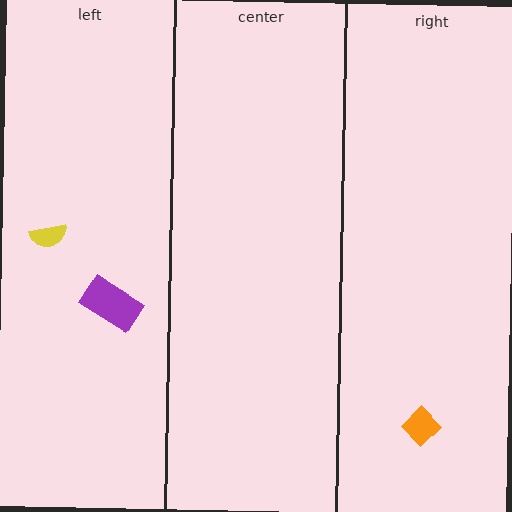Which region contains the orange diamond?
The right region.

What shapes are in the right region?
The orange diamond.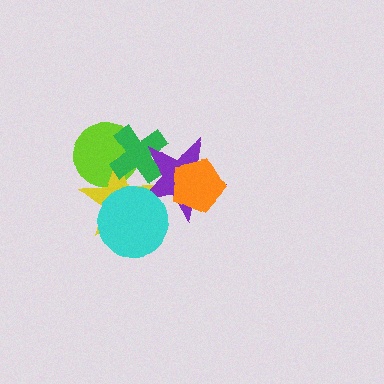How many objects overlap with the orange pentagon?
1 object overlaps with the orange pentagon.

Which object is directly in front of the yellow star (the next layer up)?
The green cross is directly in front of the yellow star.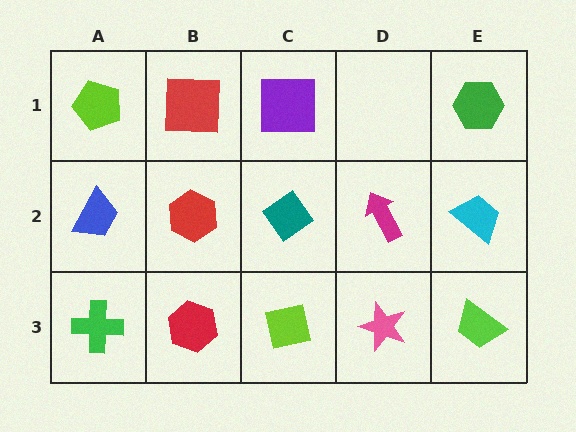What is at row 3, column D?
A pink star.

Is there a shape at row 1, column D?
No, that cell is empty.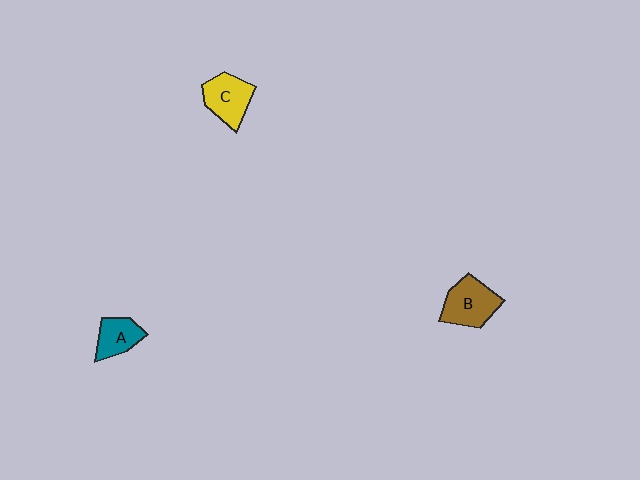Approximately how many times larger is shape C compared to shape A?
Approximately 1.3 times.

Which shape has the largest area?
Shape B (brown).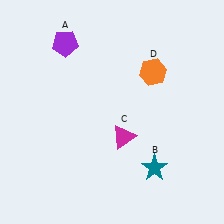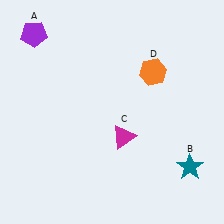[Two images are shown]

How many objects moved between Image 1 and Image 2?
2 objects moved between the two images.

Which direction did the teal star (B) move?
The teal star (B) moved right.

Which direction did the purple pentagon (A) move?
The purple pentagon (A) moved left.